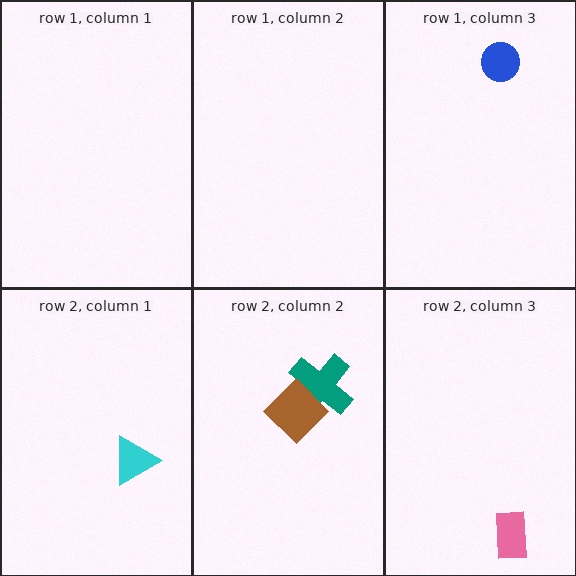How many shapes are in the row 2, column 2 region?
2.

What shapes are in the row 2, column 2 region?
The teal cross, the brown diamond.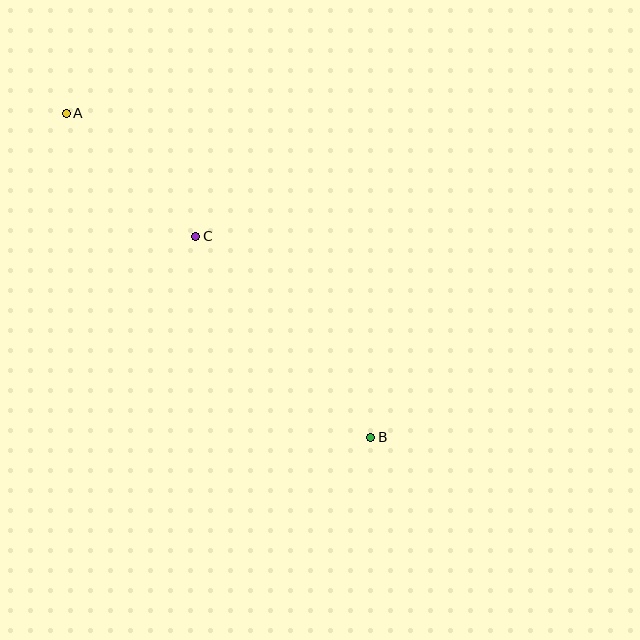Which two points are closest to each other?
Points A and C are closest to each other.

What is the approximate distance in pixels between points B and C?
The distance between B and C is approximately 267 pixels.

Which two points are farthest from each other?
Points A and B are farthest from each other.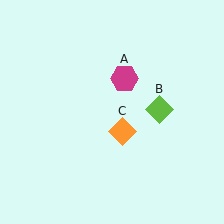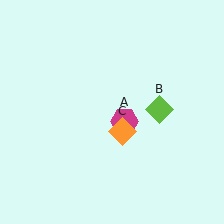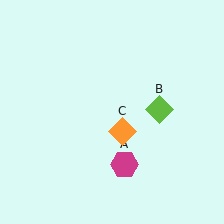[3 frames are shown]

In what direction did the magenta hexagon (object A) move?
The magenta hexagon (object A) moved down.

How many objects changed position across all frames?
1 object changed position: magenta hexagon (object A).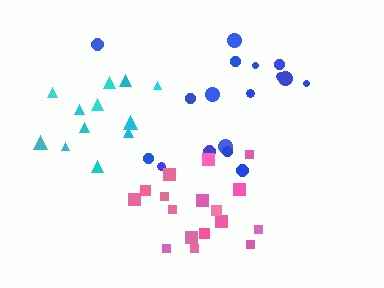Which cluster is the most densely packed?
Pink.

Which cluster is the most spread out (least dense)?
Blue.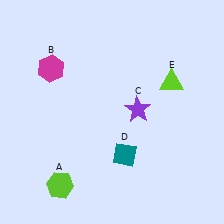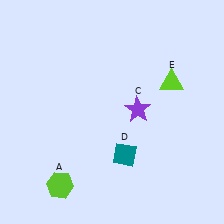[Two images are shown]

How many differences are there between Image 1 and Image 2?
There is 1 difference between the two images.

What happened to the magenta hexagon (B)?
The magenta hexagon (B) was removed in Image 2. It was in the top-left area of Image 1.